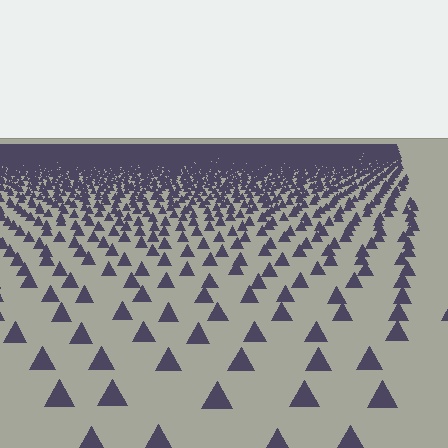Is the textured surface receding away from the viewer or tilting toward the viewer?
The surface is receding away from the viewer. Texture elements get smaller and denser toward the top.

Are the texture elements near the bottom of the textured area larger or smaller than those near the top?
Larger. Near the bottom, elements are closer to the viewer and appear at a bigger on-screen size.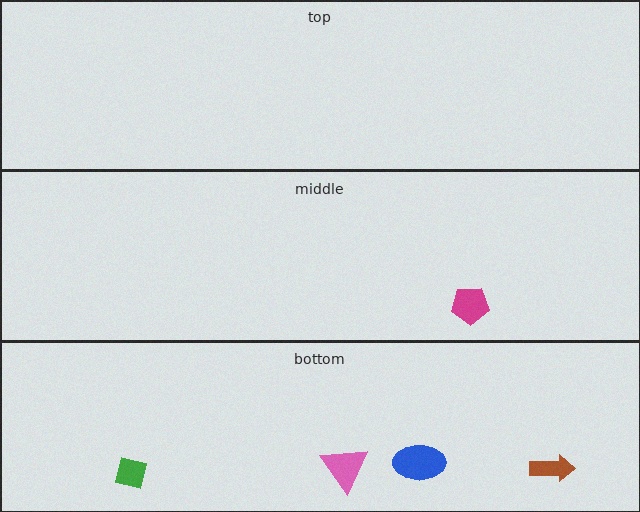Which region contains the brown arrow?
The bottom region.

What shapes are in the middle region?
The magenta pentagon.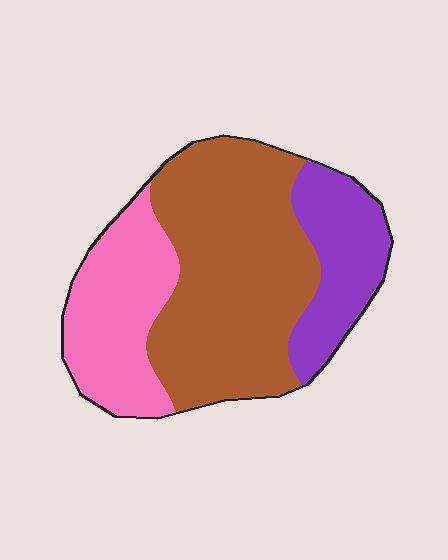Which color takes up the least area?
Purple, at roughly 20%.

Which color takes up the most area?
Brown, at roughly 55%.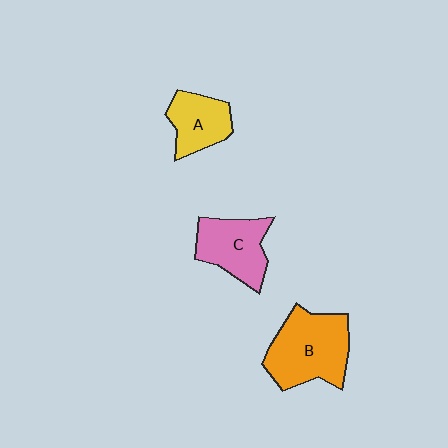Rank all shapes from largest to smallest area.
From largest to smallest: B (orange), C (pink), A (yellow).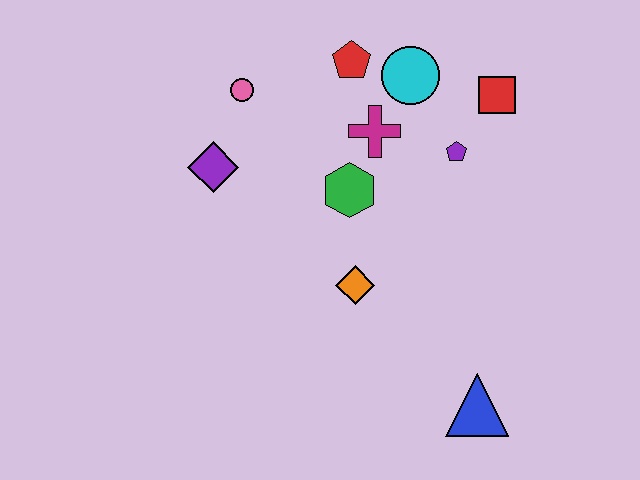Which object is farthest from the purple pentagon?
The blue triangle is farthest from the purple pentagon.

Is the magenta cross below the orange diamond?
No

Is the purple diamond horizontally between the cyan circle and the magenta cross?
No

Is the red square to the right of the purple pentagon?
Yes